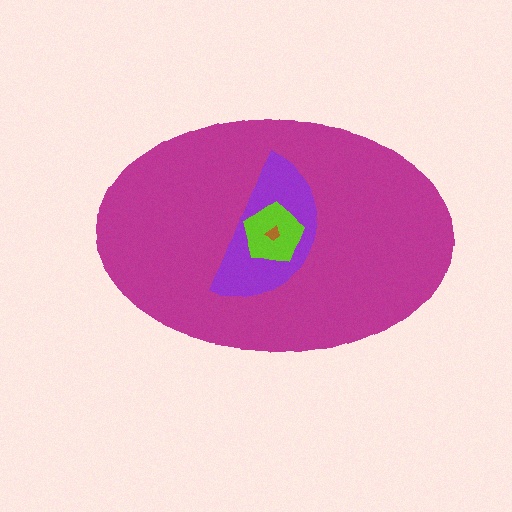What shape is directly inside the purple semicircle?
The lime pentagon.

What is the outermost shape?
The magenta ellipse.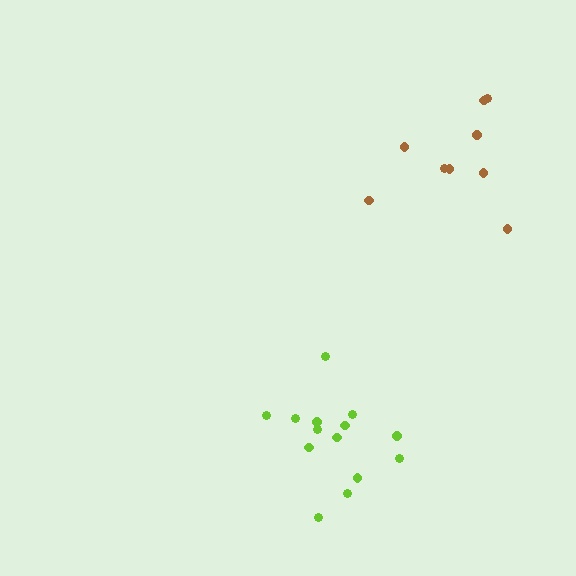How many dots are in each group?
Group 1: 14 dots, Group 2: 9 dots (23 total).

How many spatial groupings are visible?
There are 2 spatial groupings.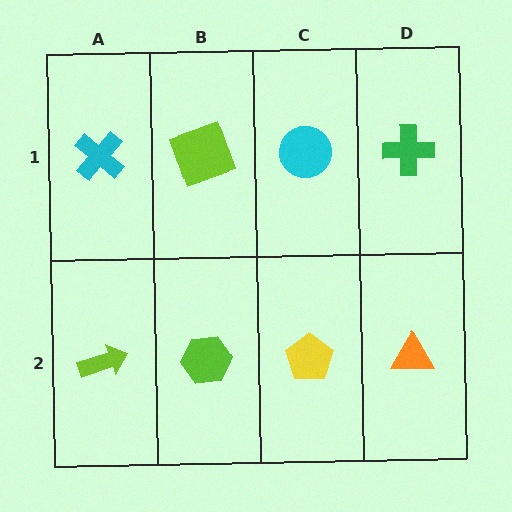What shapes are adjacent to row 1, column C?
A yellow pentagon (row 2, column C), a lime square (row 1, column B), a green cross (row 1, column D).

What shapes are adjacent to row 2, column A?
A cyan cross (row 1, column A), a lime hexagon (row 2, column B).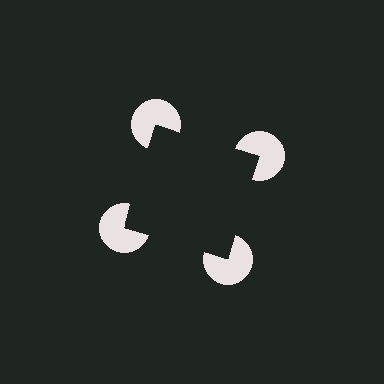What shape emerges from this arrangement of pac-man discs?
An illusory square — its edges are inferred from the aligned wedge cuts in the pac-man discs, not physically drawn.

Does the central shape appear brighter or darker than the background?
It typically appears slightly darker than the background, even though no actual brightness change is drawn.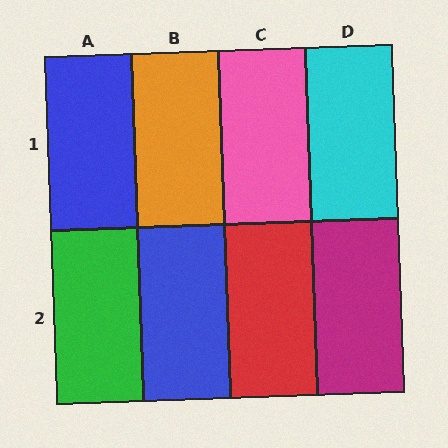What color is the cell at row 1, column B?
Orange.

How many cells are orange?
1 cell is orange.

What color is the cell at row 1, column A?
Blue.